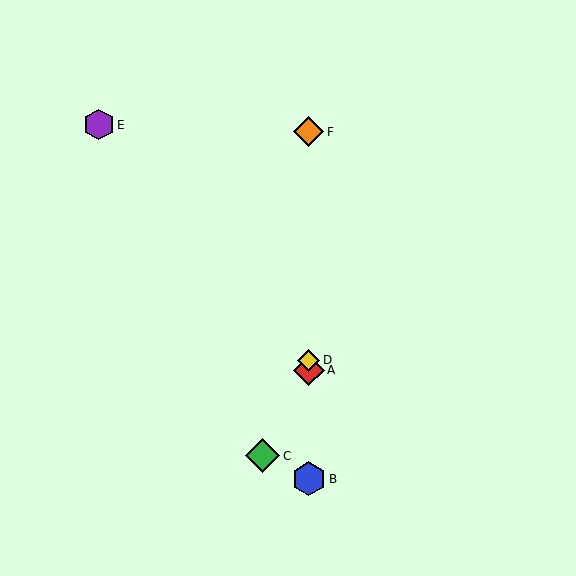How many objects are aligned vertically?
4 objects (A, B, D, F) are aligned vertically.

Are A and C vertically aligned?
No, A is at x≈309 and C is at x≈262.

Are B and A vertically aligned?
Yes, both are at x≈309.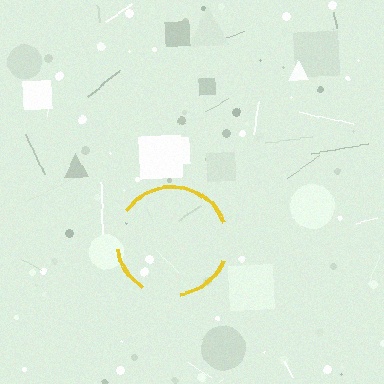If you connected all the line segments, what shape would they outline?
They would outline a circle.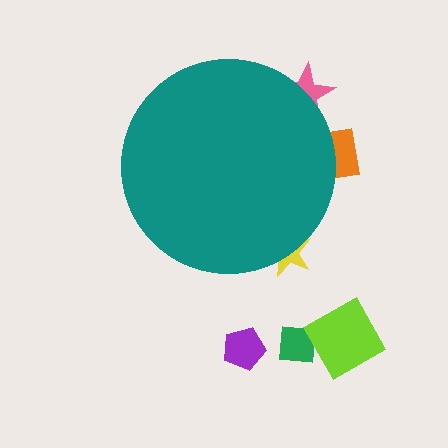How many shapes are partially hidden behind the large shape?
3 shapes are partially hidden.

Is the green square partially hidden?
No, the green square is fully visible.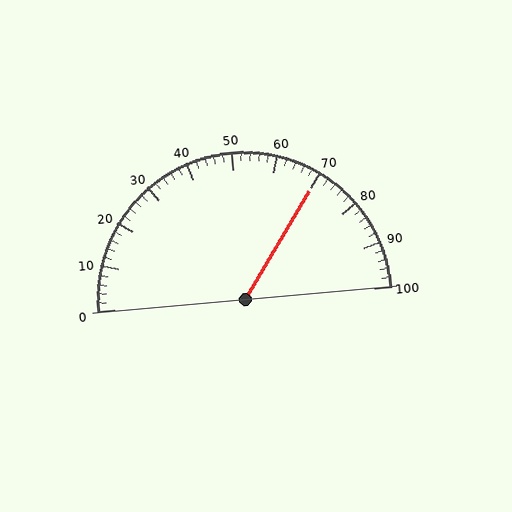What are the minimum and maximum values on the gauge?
The gauge ranges from 0 to 100.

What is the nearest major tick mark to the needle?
The nearest major tick mark is 70.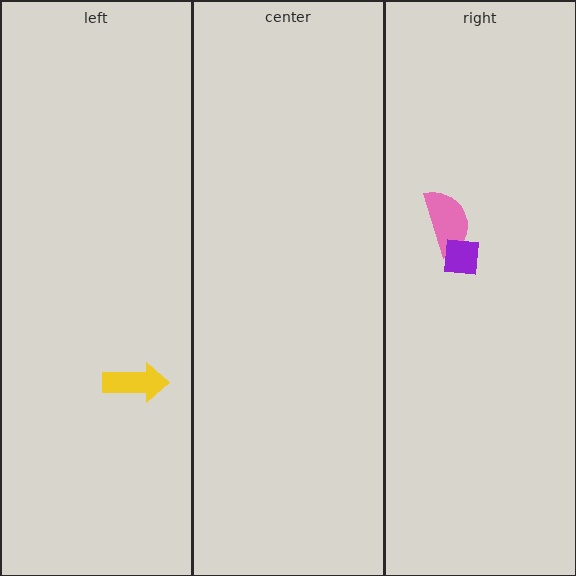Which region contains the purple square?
The right region.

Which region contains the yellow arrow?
The left region.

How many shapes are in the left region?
1.